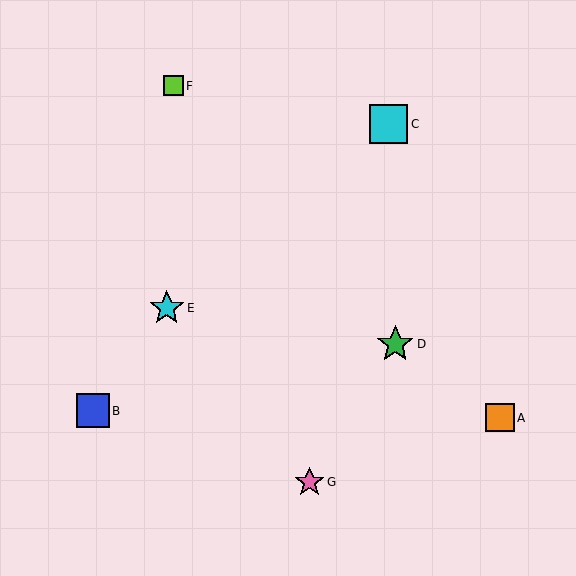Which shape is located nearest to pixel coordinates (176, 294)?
The cyan star (labeled E) at (167, 308) is nearest to that location.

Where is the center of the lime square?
The center of the lime square is at (173, 86).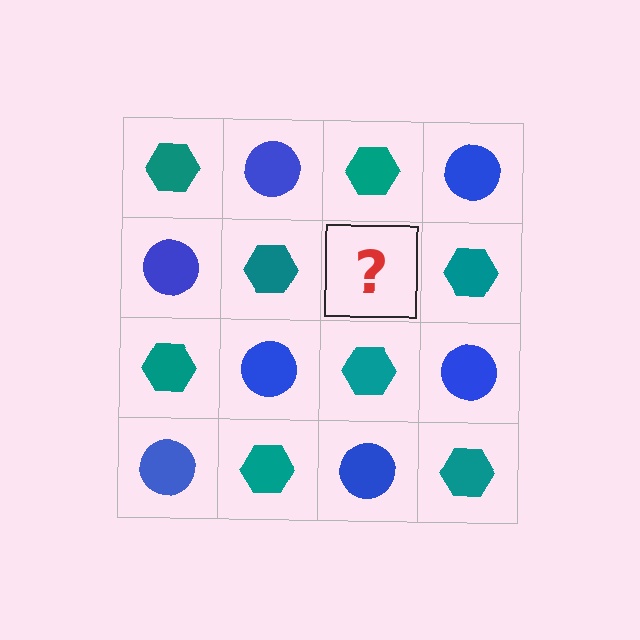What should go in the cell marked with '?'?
The missing cell should contain a blue circle.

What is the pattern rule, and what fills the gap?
The rule is that it alternates teal hexagon and blue circle in a checkerboard pattern. The gap should be filled with a blue circle.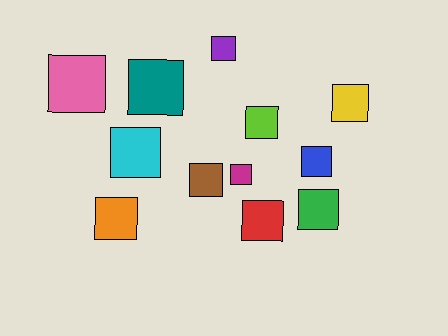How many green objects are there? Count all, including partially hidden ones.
There is 1 green object.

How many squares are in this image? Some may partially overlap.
There are 12 squares.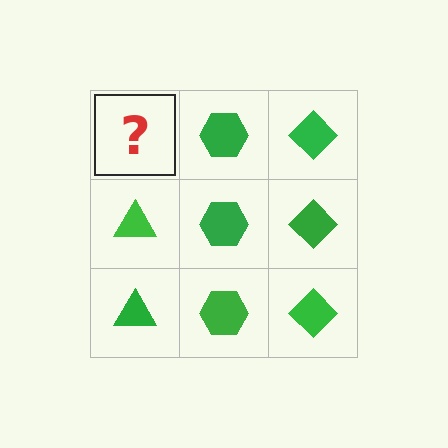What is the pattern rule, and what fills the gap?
The rule is that each column has a consistent shape. The gap should be filled with a green triangle.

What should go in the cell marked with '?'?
The missing cell should contain a green triangle.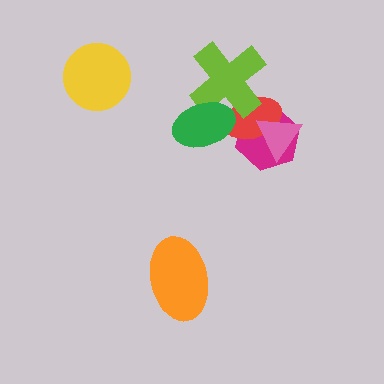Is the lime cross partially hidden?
Yes, it is partially covered by another shape.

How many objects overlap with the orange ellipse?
0 objects overlap with the orange ellipse.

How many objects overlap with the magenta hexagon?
2 objects overlap with the magenta hexagon.